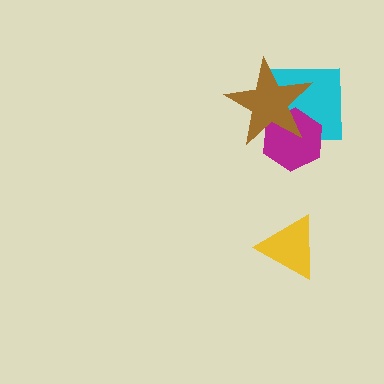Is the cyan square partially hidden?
Yes, it is partially covered by another shape.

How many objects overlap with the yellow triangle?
0 objects overlap with the yellow triangle.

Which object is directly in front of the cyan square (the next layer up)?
The magenta hexagon is directly in front of the cyan square.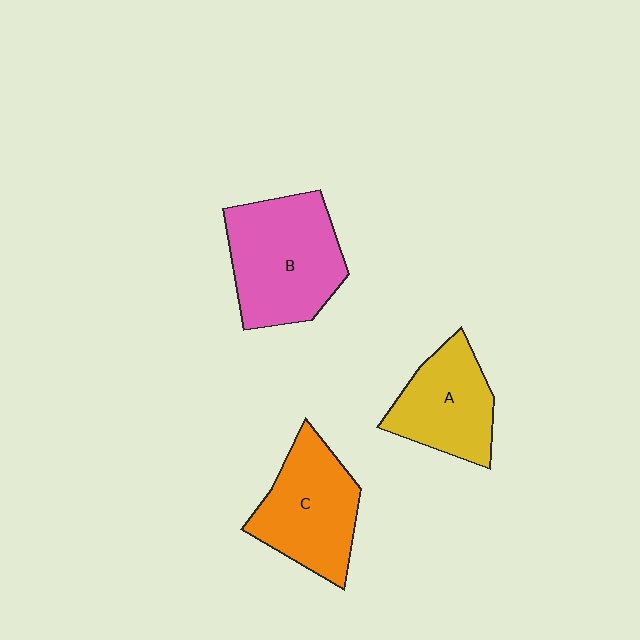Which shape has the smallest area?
Shape A (yellow).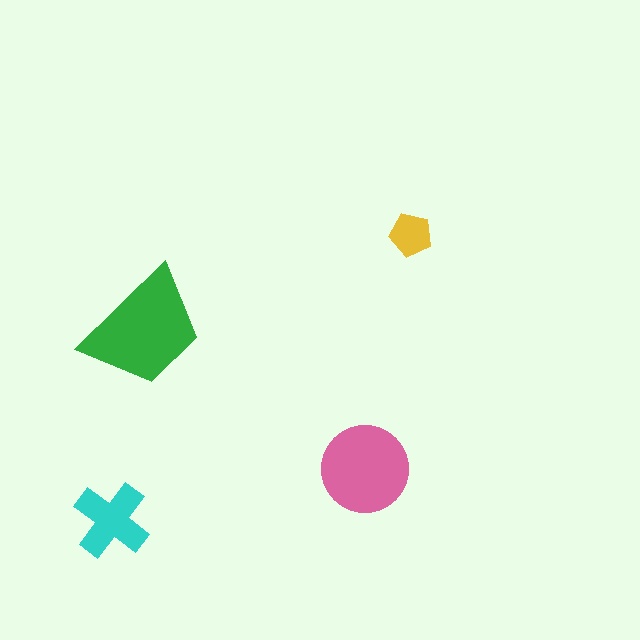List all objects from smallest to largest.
The yellow pentagon, the cyan cross, the pink circle, the green trapezoid.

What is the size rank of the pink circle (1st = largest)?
2nd.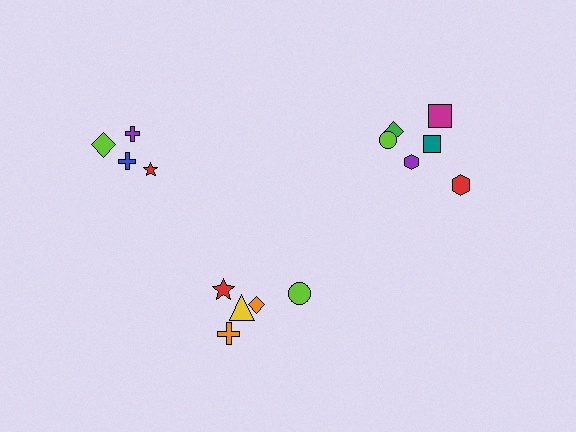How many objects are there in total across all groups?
There are 15 objects.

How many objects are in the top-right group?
There are 6 objects.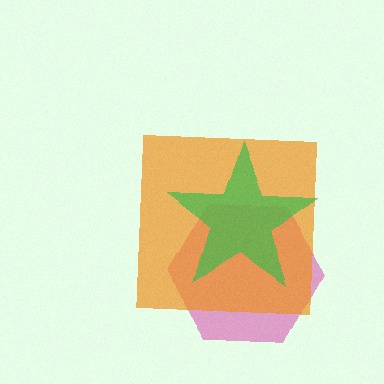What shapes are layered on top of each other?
The layered shapes are: a magenta hexagon, an orange square, a green star.